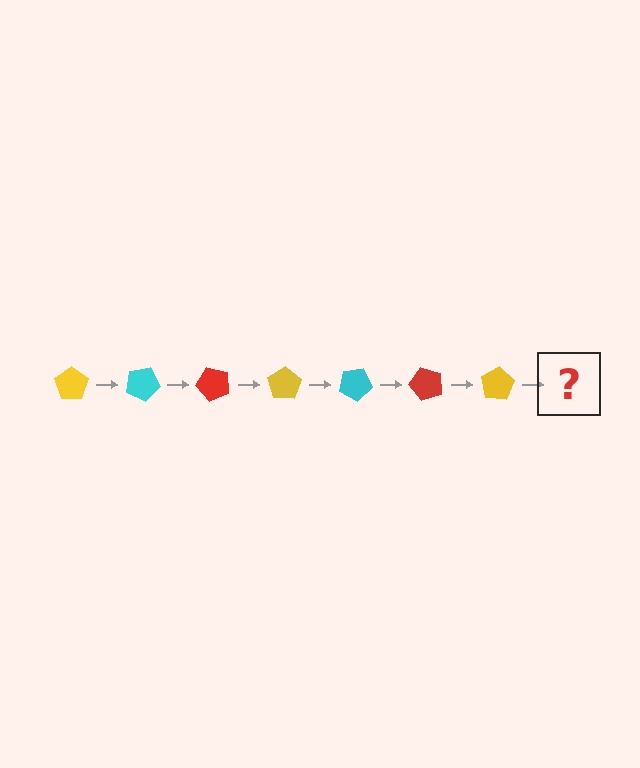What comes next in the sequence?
The next element should be a cyan pentagon, rotated 175 degrees from the start.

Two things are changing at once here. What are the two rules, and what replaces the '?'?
The two rules are that it rotates 25 degrees each step and the color cycles through yellow, cyan, and red. The '?' should be a cyan pentagon, rotated 175 degrees from the start.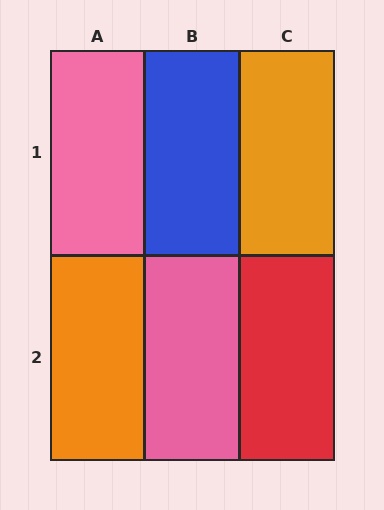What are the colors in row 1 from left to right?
Pink, blue, orange.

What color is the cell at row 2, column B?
Pink.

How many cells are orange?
2 cells are orange.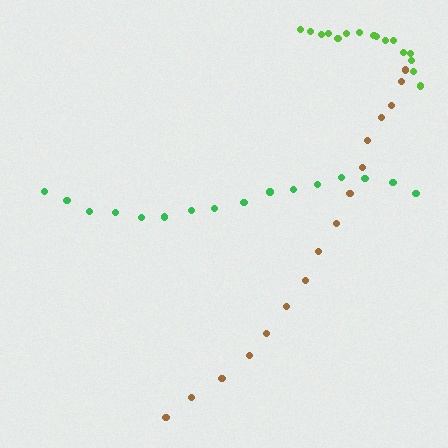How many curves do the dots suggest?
There are 3 distinct paths.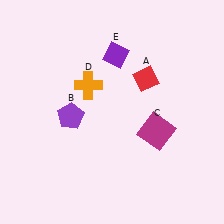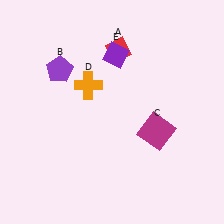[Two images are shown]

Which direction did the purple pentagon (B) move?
The purple pentagon (B) moved up.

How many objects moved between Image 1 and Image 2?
2 objects moved between the two images.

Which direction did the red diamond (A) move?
The red diamond (A) moved up.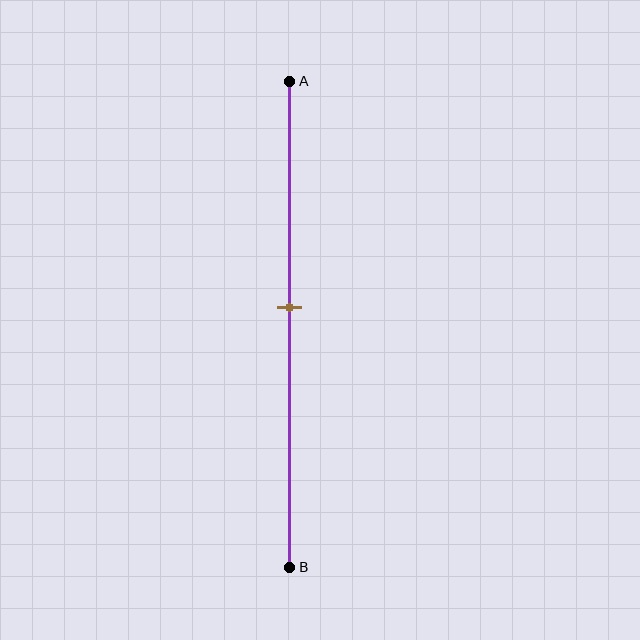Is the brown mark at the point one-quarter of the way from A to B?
No, the mark is at about 45% from A, not at the 25% one-quarter point.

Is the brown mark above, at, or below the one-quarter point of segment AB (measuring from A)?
The brown mark is below the one-quarter point of segment AB.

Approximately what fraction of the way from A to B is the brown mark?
The brown mark is approximately 45% of the way from A to B.